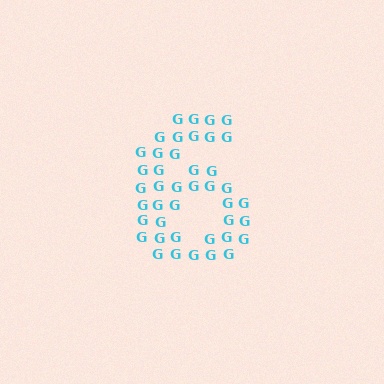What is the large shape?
The large shape is the digit 6.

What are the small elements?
The small elements are letter G's.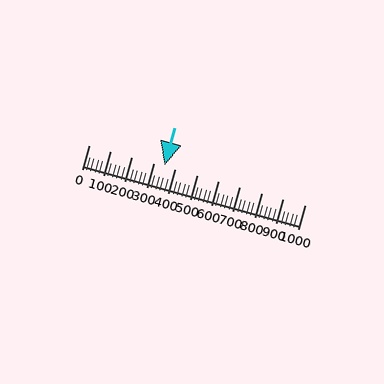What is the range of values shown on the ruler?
The ruler shows values from 0 to 1000.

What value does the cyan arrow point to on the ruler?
The cyan arrow points to approximately 349.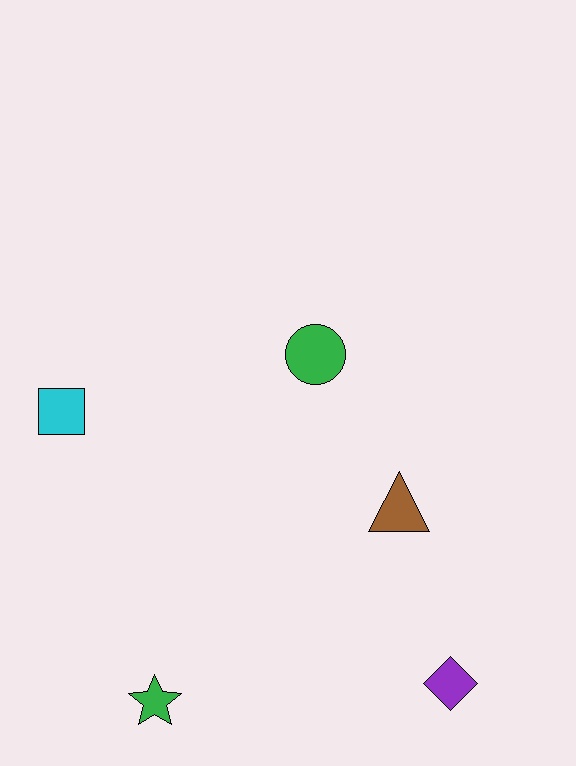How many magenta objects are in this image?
There are no magenta objects.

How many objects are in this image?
There are 5 objects.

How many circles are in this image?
There is 1 circle.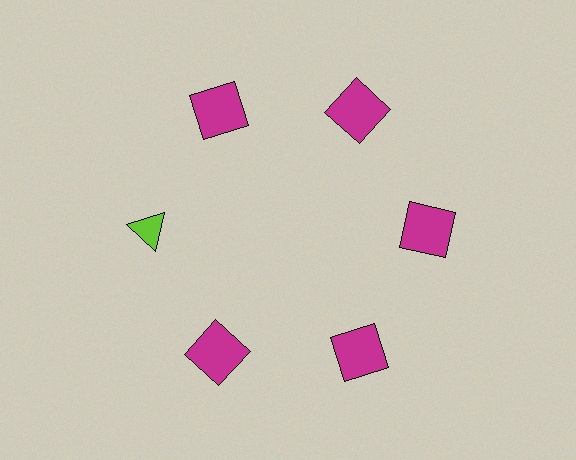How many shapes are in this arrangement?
There are 6 shapes arranged in a ring pattern.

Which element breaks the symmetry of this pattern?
The lime triangle at roughly the 9 o'clock position breaks the symmetry. All other shapes are magenta squares.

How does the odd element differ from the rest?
It differs in both color (lime instead of magenta) and shape (triangle instead of square).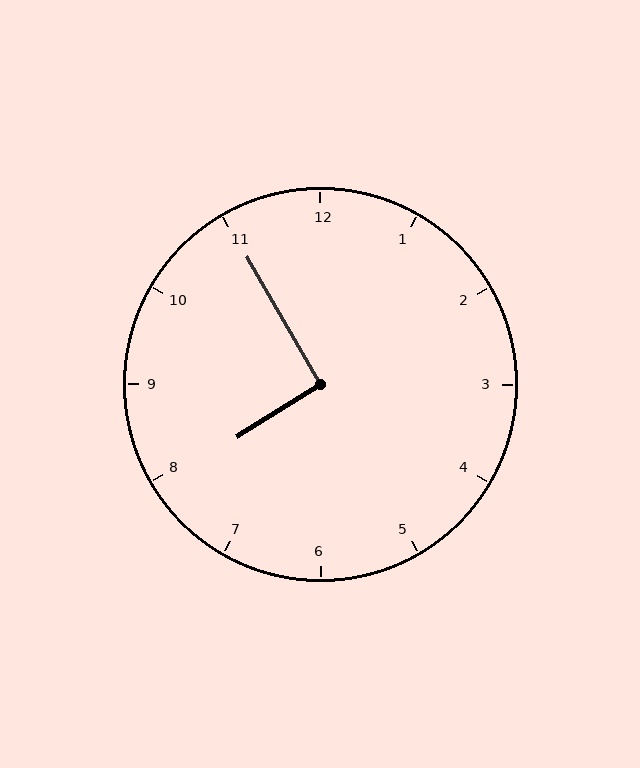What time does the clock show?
7:55.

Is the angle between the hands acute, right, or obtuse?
It is right.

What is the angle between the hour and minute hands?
Approximately 92 degrees.